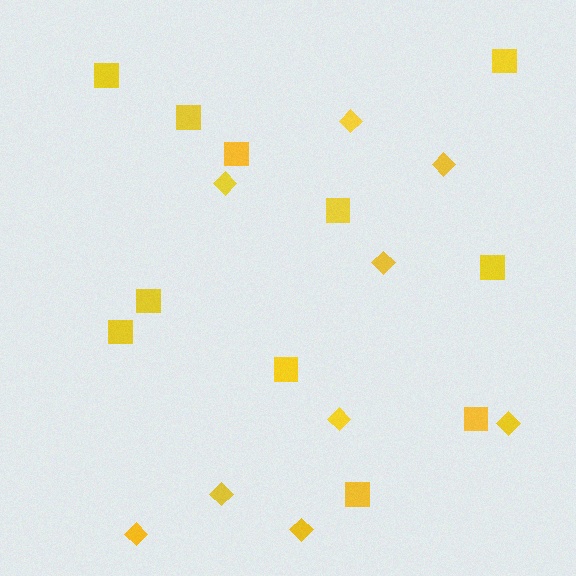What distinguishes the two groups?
There are 2 groups: one group of diamonds (9) and one group of squares (11).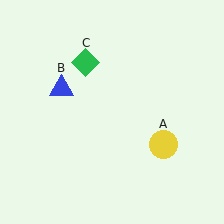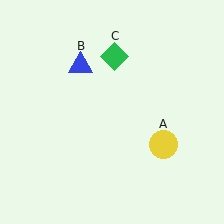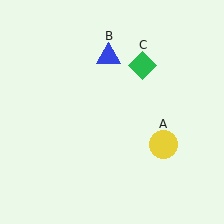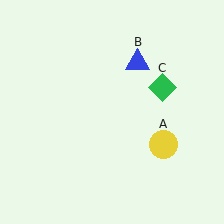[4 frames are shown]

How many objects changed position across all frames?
2 objects changed position: blue triangle (object B), green diamond (object C).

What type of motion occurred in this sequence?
The blue triangle (object B), green diamond (object C) rotated clockwise around the center of the scene.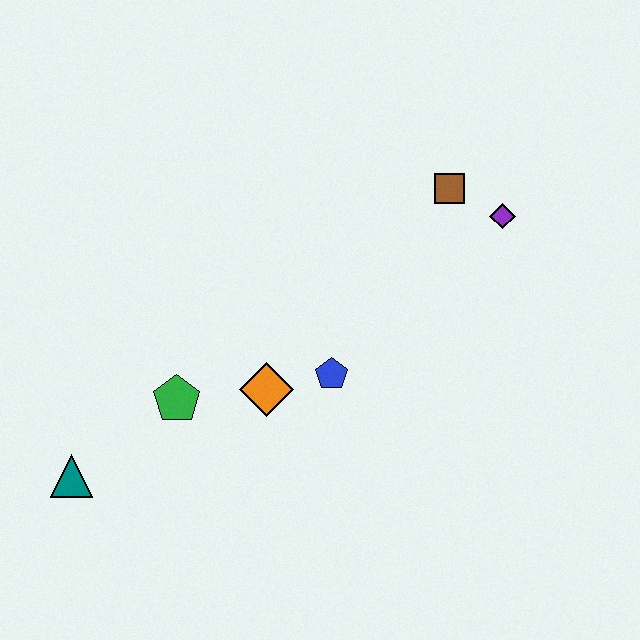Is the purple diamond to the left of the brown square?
No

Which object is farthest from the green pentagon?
The purple diamond is farthest from the green pentagon.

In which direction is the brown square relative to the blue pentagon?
The brown square is above the blue pentagon.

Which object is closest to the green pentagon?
The orange diamond is closest to the green pentagon.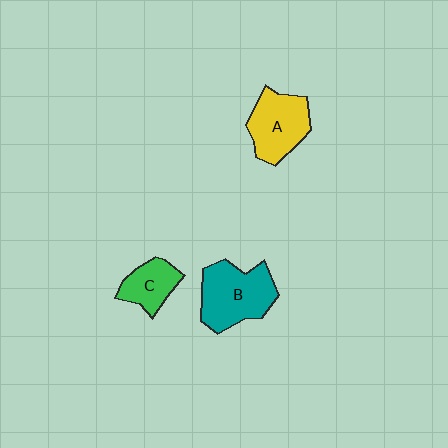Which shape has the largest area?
Shape B (teal).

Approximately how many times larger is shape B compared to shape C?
Approximately 1.8 times.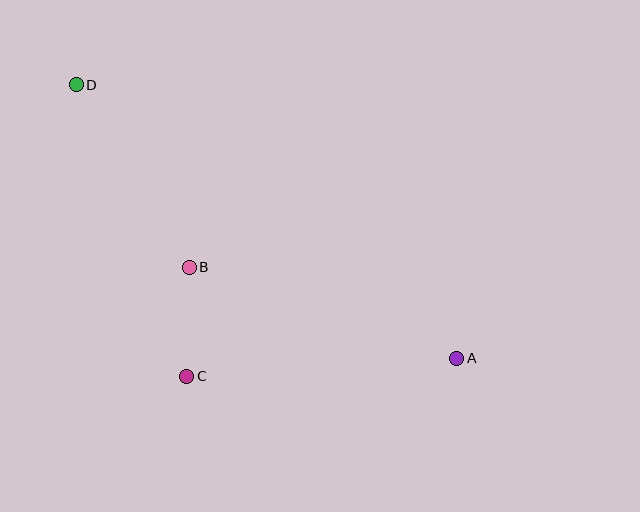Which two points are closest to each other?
Points B and C are closest to each other.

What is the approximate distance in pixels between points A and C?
The distance between A and C is approximately 270 pixels.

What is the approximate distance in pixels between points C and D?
The distance between C and D is approximately 311 pixels.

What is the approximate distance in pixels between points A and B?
The distance between A and B is approximately 282 pixels.